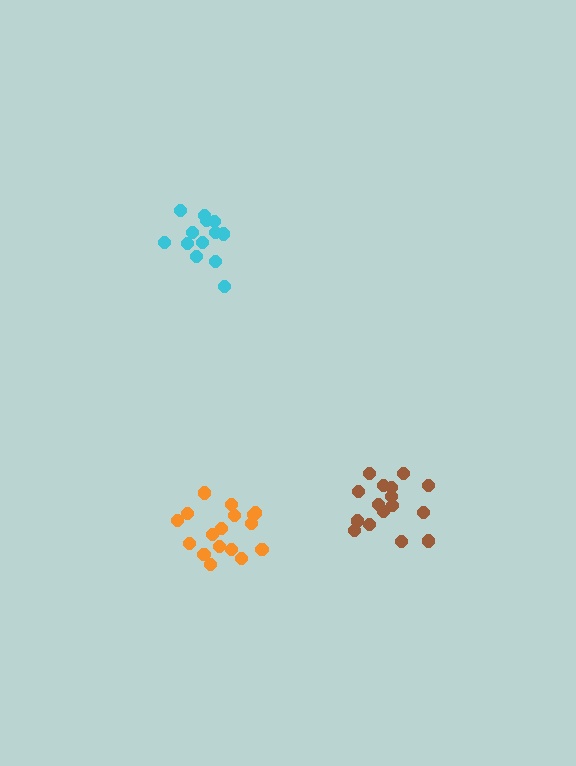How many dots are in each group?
Group 1: 16 dots, Group 2: 13 dots, Group 3: 17 dots (46 total).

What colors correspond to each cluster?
The clusters are colored: brown, cyan, orange.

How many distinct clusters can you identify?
There are 3 distinct clusters.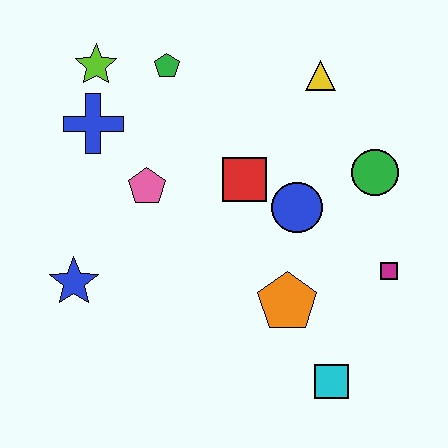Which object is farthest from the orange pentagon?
The lime star is farthest from the orange pentagon.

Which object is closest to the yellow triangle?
The green circle is closest to the yellow triangle.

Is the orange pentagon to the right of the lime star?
Yes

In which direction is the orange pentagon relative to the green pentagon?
The orange pentagon is below the green pentagon.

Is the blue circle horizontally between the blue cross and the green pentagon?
No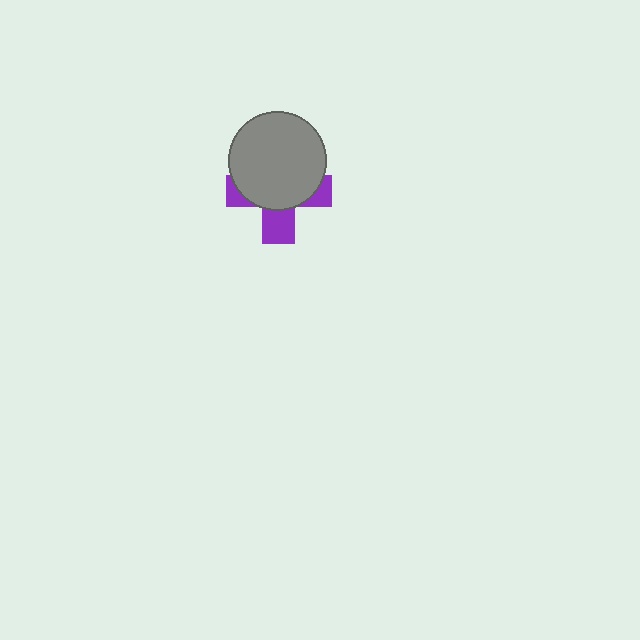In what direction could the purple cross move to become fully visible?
The purple cross could move down. That would shift it out from behind the gray circle entirely.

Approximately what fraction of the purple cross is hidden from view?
Roughly 64% of the purple cross is hidden behind the gray circle.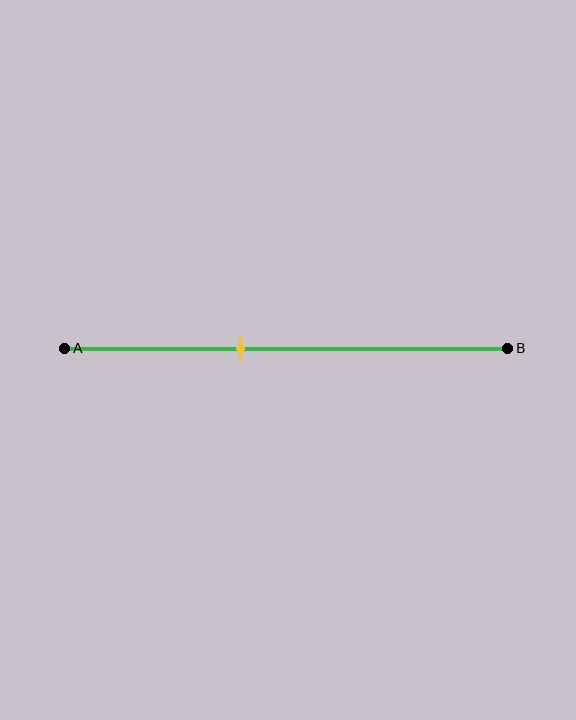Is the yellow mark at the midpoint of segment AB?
No, the mark is at about 40% from A, not at the 50% midpoint.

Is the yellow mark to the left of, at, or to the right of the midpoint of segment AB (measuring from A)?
The yellow mark is to the left of the midpoint of segment AB.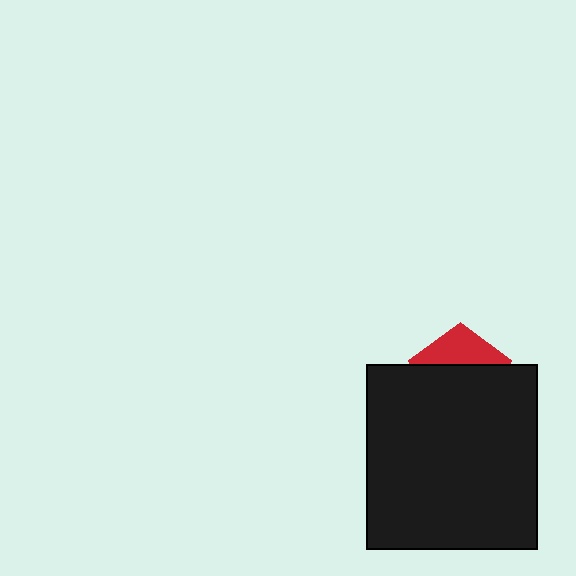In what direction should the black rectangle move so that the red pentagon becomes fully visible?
The black rectangle should move down. That is the shortest direction to clear the overlap and leave the red pentagon fully visible.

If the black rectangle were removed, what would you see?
You would see the complete red pentagon.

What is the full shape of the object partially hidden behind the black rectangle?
The partially hidden object is a red pentagon.